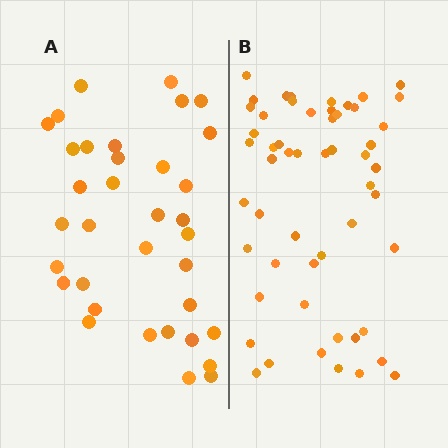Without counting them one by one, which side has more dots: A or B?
Region B (the right region) has more dots.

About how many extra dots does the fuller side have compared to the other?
Region B has approximately 20 more dots than region A.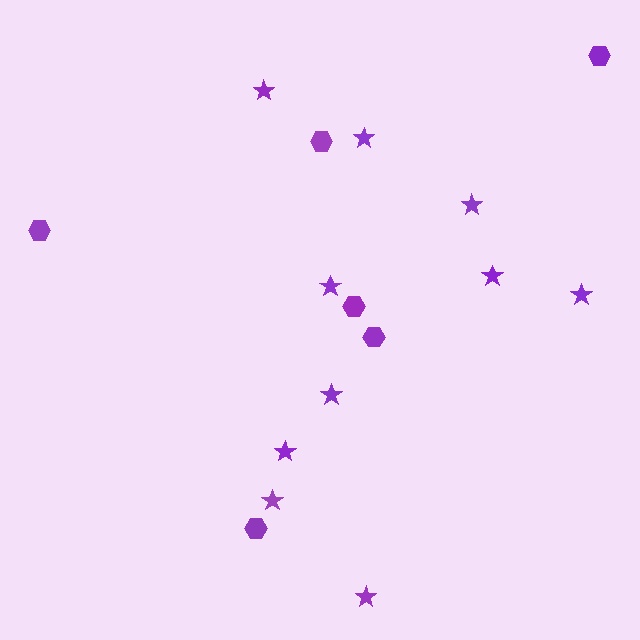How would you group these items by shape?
There are 2 groups: one group of hexagons (6) and one group of stars (10).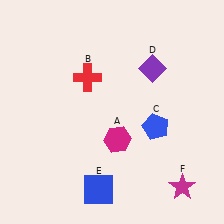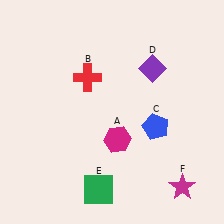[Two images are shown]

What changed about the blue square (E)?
In Image 1, E is blue. In Image 2, it changed to green.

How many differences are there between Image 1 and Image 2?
There is 1 difference between the two images.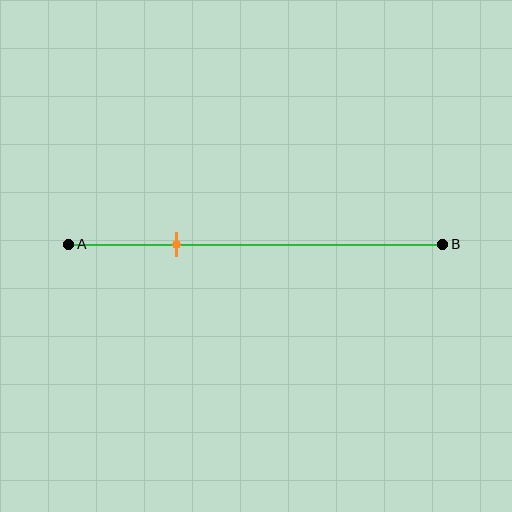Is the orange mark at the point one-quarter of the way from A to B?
No, the mark is at about 30% from A, not at the 25% one-quarter point.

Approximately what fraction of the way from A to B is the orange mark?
The orange mark is approximately 30% of the way from A to B.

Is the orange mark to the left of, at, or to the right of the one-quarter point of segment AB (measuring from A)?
The orange mark is to the right of the one-quarter point of segment AB.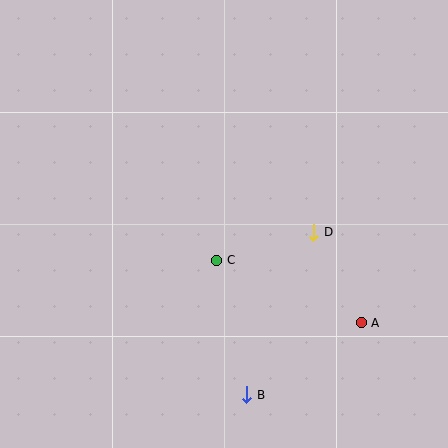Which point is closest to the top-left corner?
Point C is closest to the top-left corner.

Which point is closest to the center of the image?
Point C at (217, 260) is closest to the center.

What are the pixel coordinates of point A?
Point A is at (361, 323).